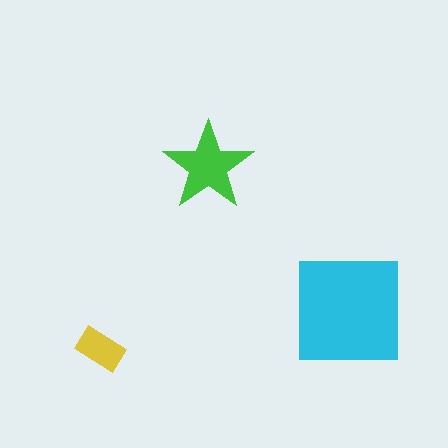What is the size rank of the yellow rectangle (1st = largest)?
3rd.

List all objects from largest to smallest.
The cyan square, the green star, the yellow rectangle.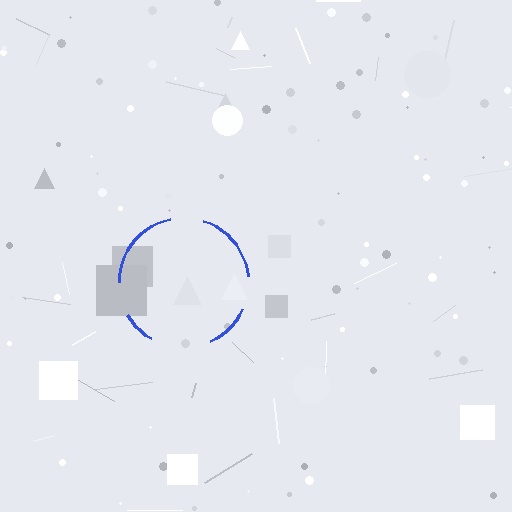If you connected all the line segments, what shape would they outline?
They would outline a circle.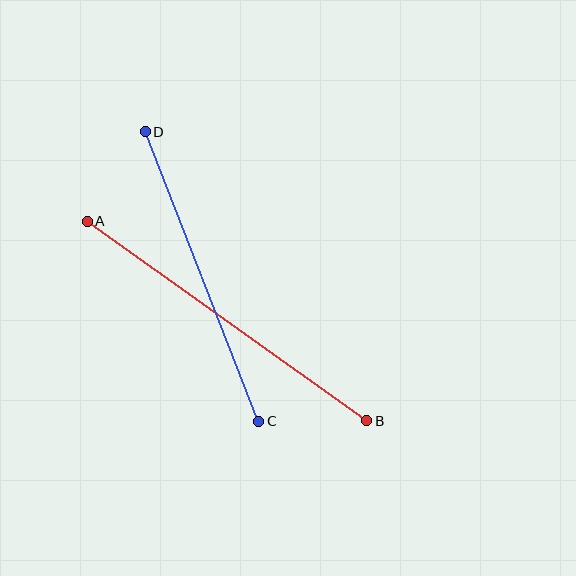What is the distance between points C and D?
The distance is approximately 311 pixels.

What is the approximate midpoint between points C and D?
The midpoint is at approximately (202, 277) pixels.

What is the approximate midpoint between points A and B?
The midpoint is at approximately (227, 321) pixels.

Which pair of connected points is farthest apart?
Points A and B are farthest apart.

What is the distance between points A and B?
The distance is approximately 343 pixels.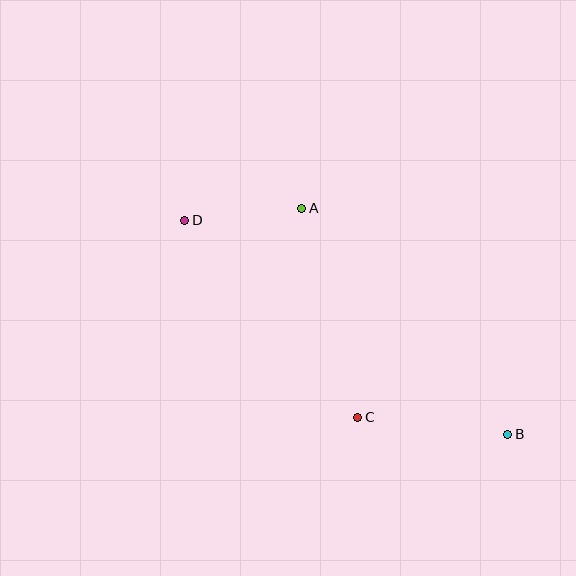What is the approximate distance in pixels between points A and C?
The distance between A and C is approximately 217 pixels.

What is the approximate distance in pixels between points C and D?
The distance between C and D is approximately 263 pixels.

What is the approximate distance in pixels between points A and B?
The distance between A and B is approximately 306 pixels.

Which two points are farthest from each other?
Points B and D are farthest from each other.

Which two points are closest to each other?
Points A and D are closest to each other.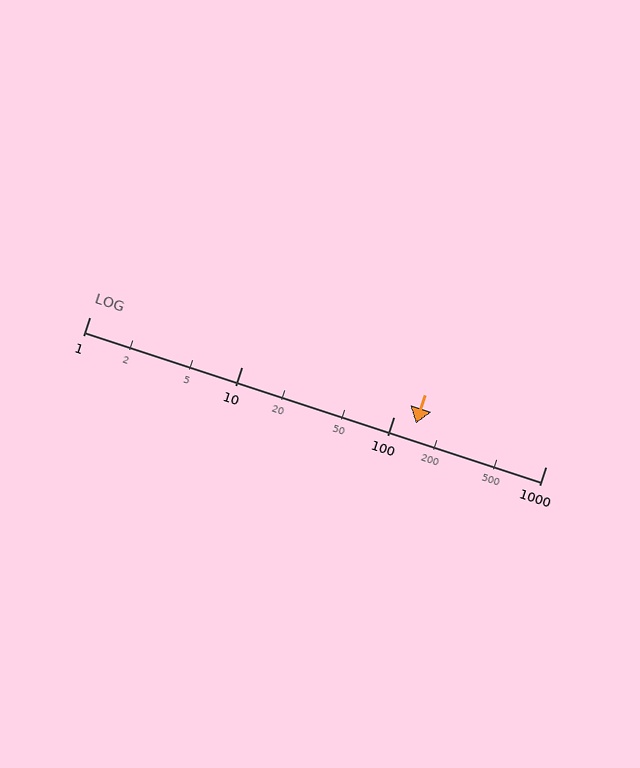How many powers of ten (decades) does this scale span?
The scale spans 3 decades, from 1 to 1000.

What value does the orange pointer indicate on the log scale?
The pointer indicates approximately 140.